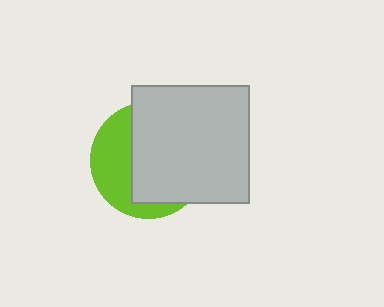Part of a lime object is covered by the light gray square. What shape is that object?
It is a circle.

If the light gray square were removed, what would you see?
You would see the complete lime circle.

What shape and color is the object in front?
The object in front is a light gray square.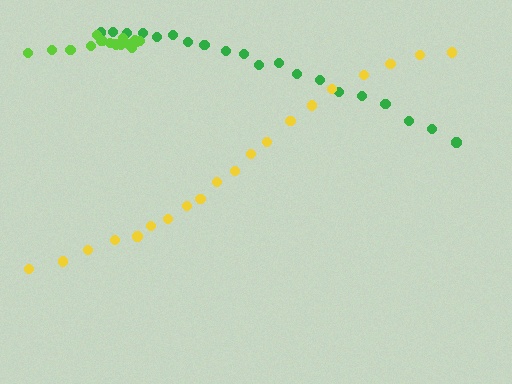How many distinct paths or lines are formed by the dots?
There are 3 distinct paths.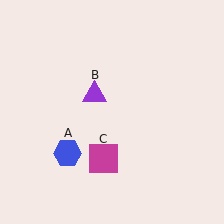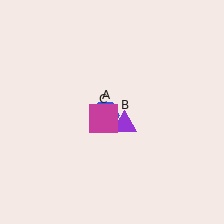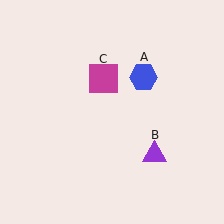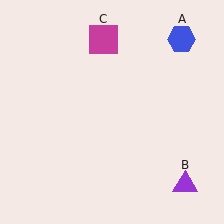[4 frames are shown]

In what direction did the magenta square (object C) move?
The magenta square (object C) moved up.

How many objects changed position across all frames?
3 objects changed position: blue hexagon (object A), purple triangle (object B), magenta square (object C).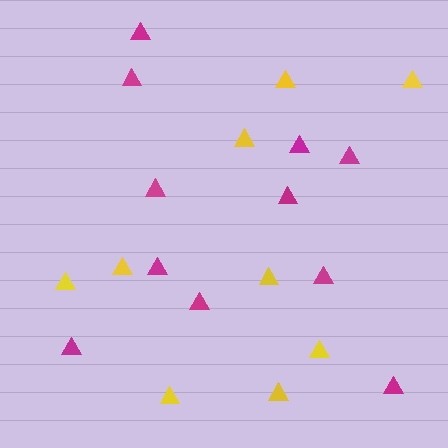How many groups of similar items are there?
There are 2 groups: one group of magenta triangles (11) and one group of yellow triangles (9).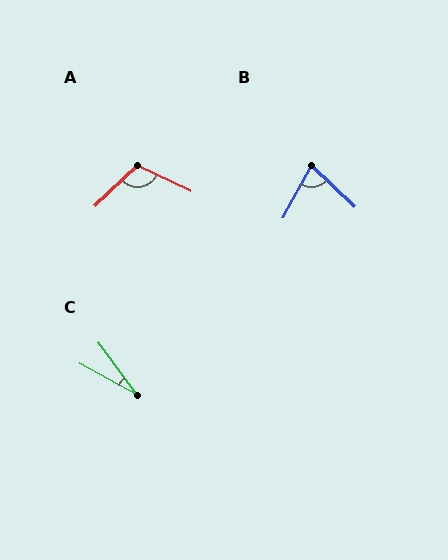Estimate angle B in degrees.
Approximately 75 degrees.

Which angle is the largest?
A, at approximately 111 degrees.